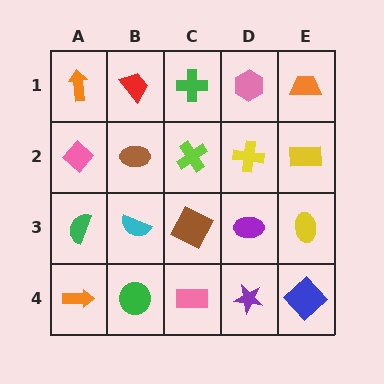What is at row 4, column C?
A pink rectangle.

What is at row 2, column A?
A pink diamond.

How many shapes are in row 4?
5 shapes.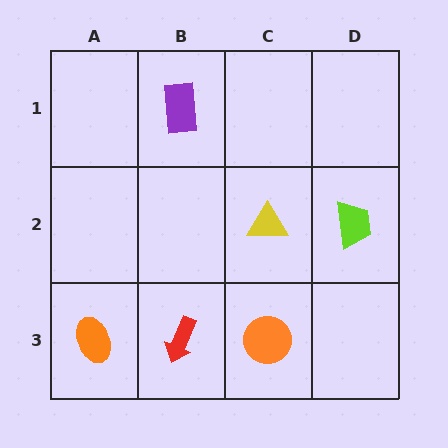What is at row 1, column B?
A purple rectangle.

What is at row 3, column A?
An orange ellipse.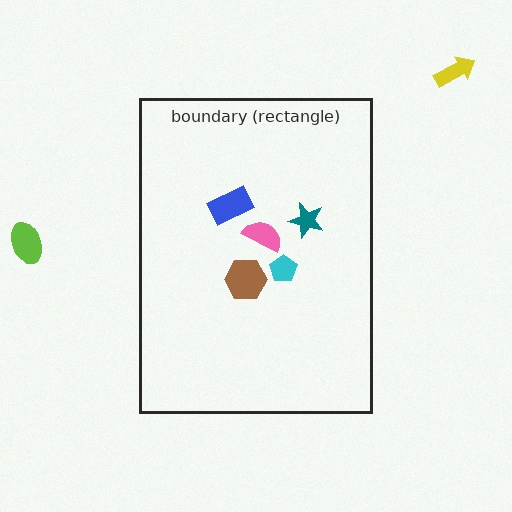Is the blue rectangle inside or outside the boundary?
Inside.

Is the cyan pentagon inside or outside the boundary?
Inside.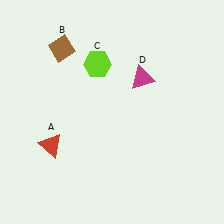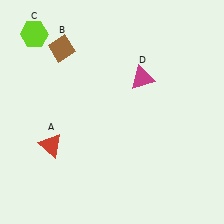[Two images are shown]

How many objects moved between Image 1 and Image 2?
1 object moved between the two images.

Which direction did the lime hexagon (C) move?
The lime hexagon (C) moved left.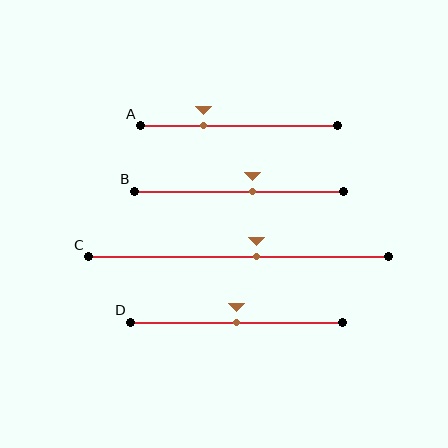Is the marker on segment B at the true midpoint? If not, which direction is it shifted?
No, the marker on segment B is shifted to the right by about 7% of the segment length.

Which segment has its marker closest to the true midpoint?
Segment D has its marker closest to the true midpoint.